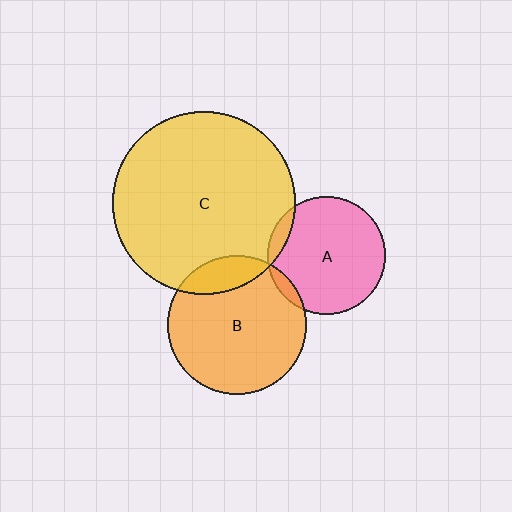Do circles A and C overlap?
Yes.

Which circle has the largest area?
Circle C (yellow).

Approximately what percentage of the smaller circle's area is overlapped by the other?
Approximately 5%.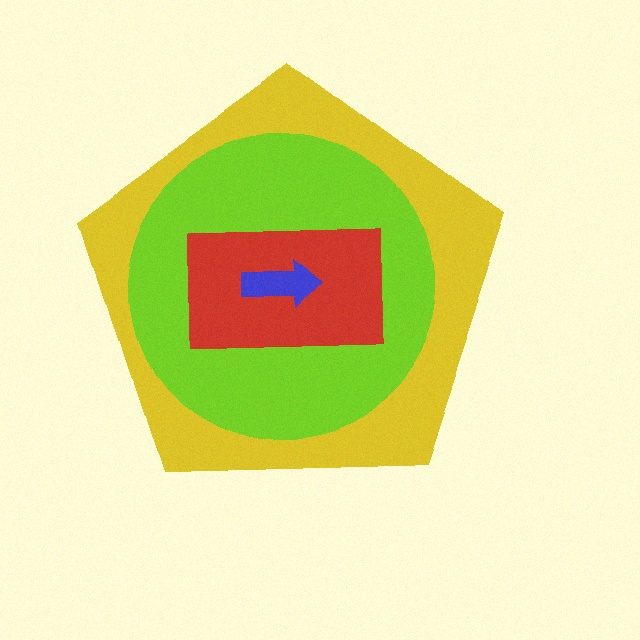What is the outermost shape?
The yellow pentagon.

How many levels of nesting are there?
4.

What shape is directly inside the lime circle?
The red rectangle.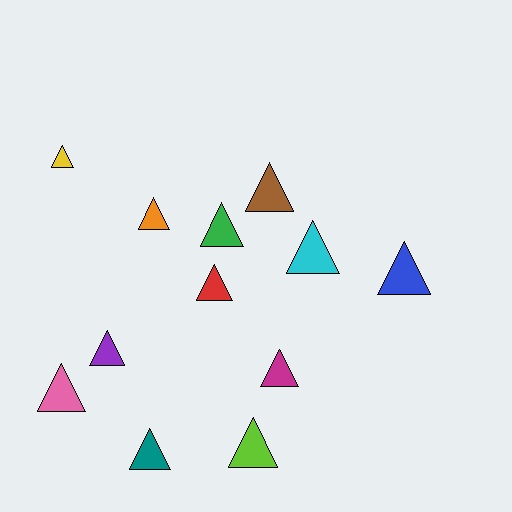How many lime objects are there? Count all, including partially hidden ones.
There is 1 lime object.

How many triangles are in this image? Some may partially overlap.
There are 12 triangles.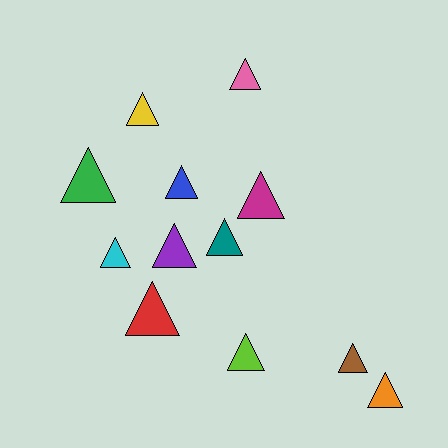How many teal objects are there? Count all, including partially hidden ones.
There is 1 teal object.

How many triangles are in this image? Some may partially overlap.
There are 12 triangles.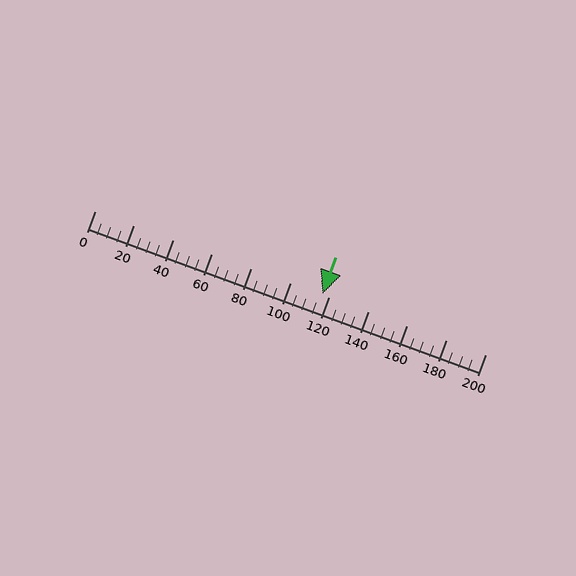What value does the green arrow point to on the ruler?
The green arrow points to approximately 117.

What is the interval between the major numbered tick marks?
The major tick marks are spaced 20 units apart.